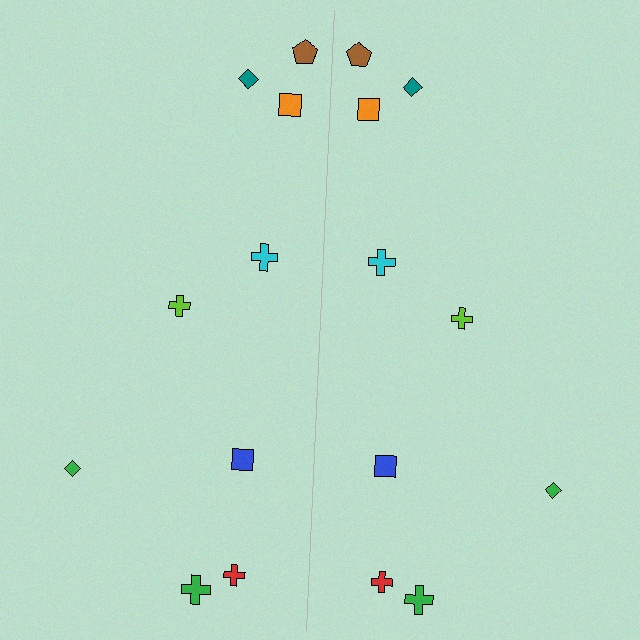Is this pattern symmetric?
Yes, this pattern has bilateral (reflection) symmetry.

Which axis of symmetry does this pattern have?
The pattern has a vertical axis of symmetry running through the center of the image.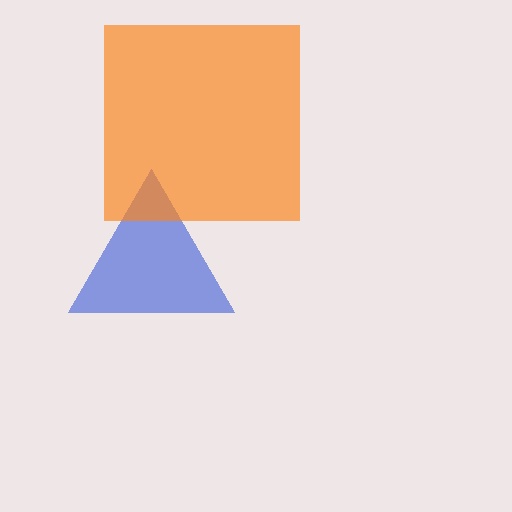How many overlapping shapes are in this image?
There are 2 overlapping shapes in the image.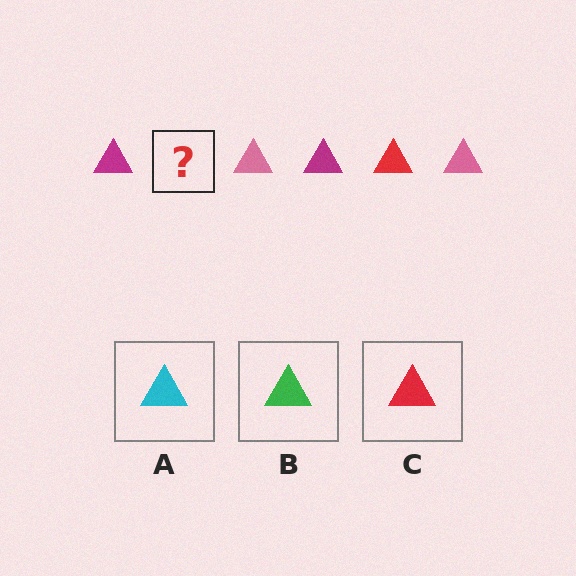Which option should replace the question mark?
Option C.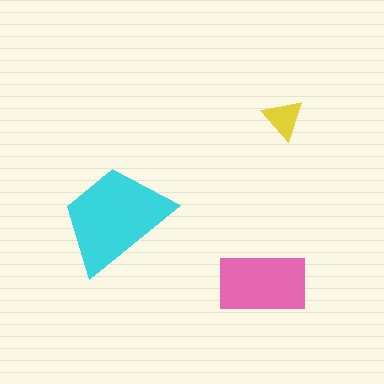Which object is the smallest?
The yellow triangle.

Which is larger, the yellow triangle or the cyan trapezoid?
The cyan trapezoid.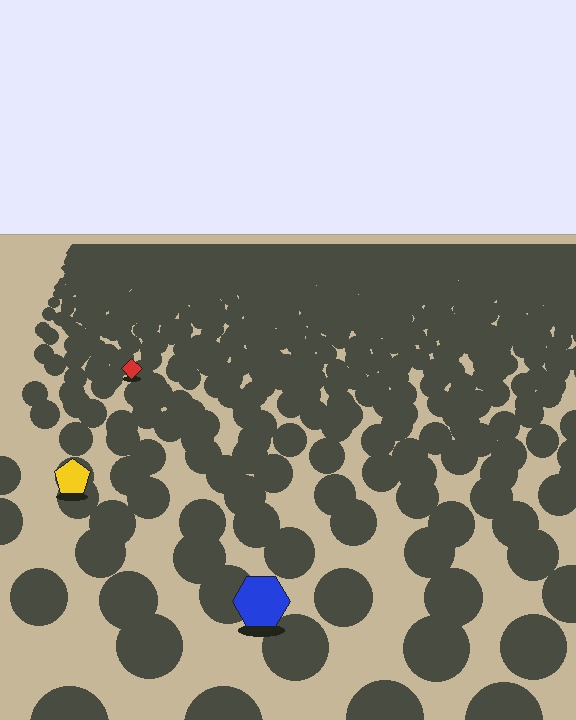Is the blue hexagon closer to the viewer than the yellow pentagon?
Yes. The blue hexagon is closer — you can tell from the texture gradient: the ground texture is coarser near it.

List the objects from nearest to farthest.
From nearest to farthest: the blue hexagon, the yellow pentagon, the red diamond.